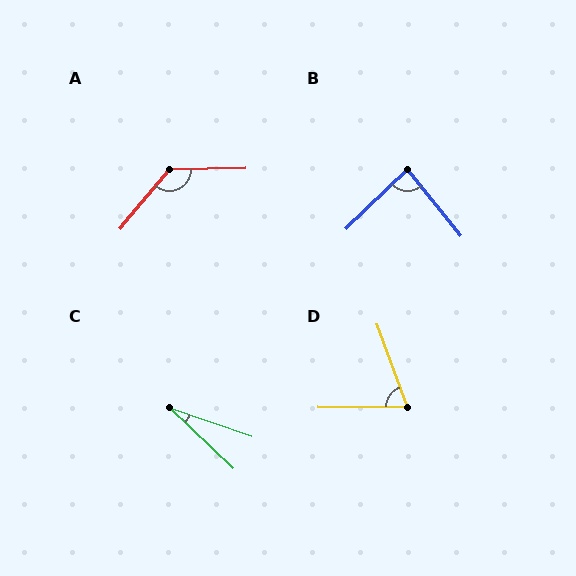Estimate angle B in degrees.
Approximately 85 degrees.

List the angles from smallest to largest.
C (24°), D (69°), B (85°), A (131°).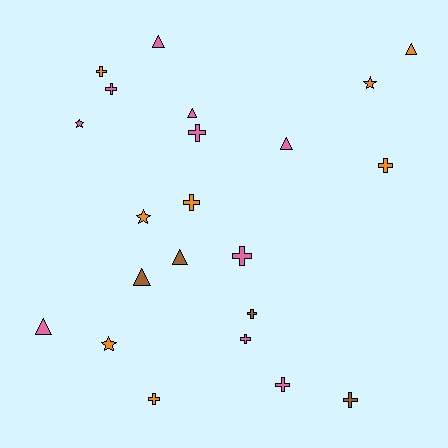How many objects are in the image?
There are 22 objects.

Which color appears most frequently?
Pink, with 10 objects.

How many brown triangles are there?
There are 2 brown triangles.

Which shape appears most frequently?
Cross, with 11 objects.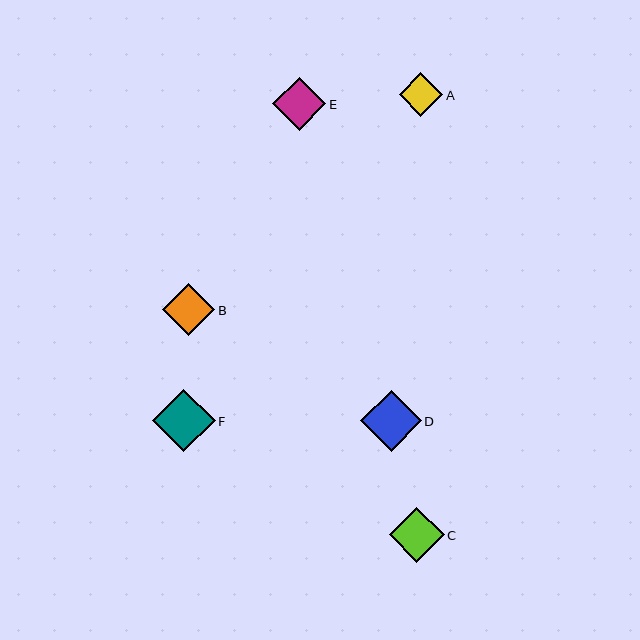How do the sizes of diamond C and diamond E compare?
Diamond C and diamond E are approximately the same size.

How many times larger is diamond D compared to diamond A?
Diamond D is approximately 1.4 times the size of diamond A.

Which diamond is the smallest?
Diamond A is the smallest with a size of approximately 44 pixels.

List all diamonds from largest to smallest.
From largest to smallest: F, D, C, E, B, A.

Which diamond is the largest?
Diamond F is the largest with a size of approximately 63 pixels.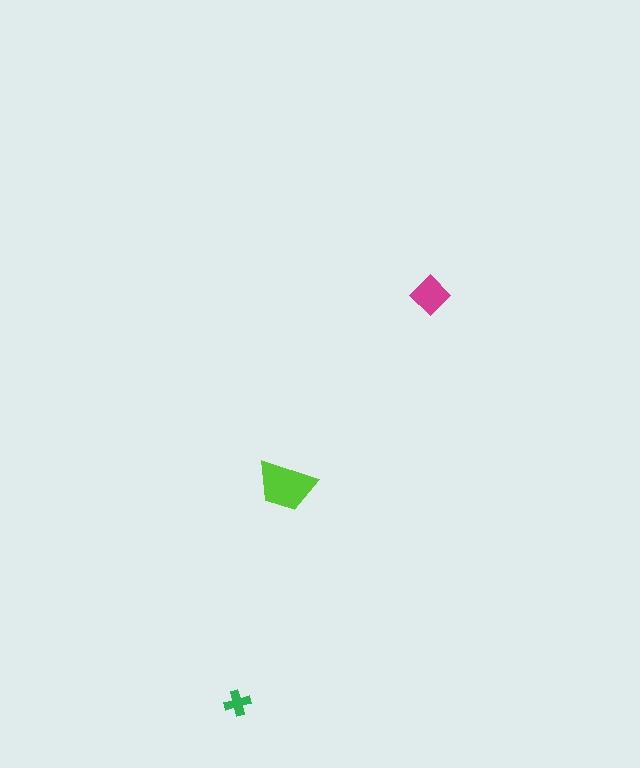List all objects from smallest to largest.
The green cross, the magenta diamond, the lime trapezoid.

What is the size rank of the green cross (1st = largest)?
3rd.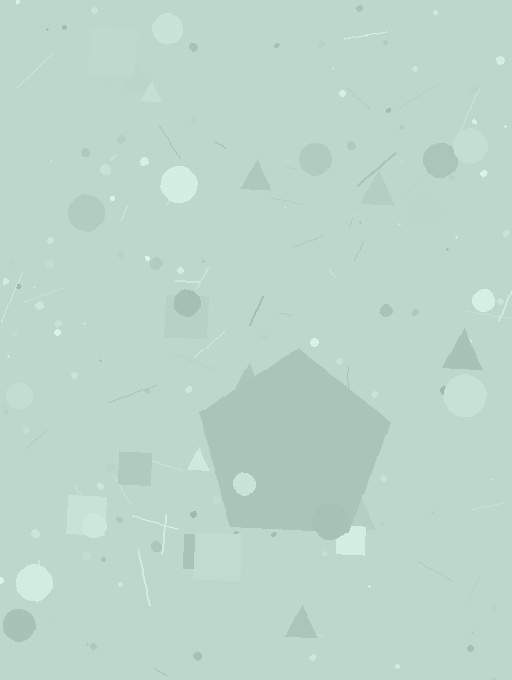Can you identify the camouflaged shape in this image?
The camouflaged shape is a pentagon.